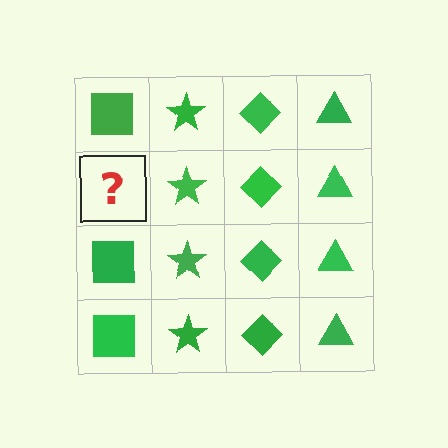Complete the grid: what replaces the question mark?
The question mark should be replaced with a green square.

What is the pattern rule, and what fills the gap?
The rule is that each column has a consistent shape. The gap should be filled with a green square.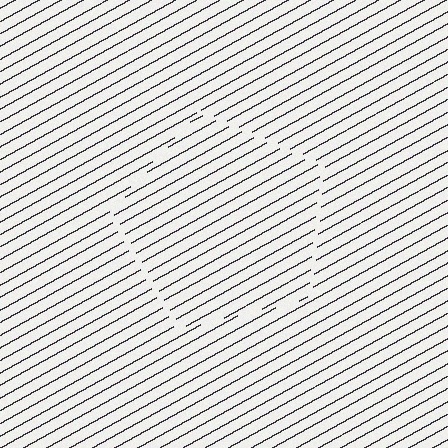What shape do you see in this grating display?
An illusory pentagon. The interior of the shape contains the same grating, shifted by half a period — the contour is defined by the phase discontinuity where line-ends from the inner and outer gratings abut.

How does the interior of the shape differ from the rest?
The interior of the shape contains the same grating, shifted by half a period — the contour is defined by the phase discontinuity where line-ends from the inner and outer gratings abut.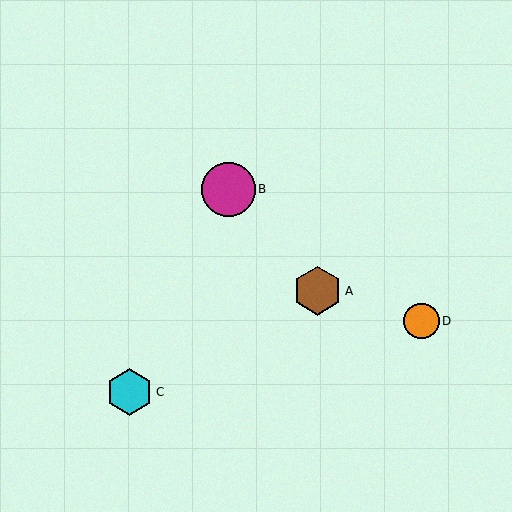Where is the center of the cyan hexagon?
The center of the cyan hexagon is at (129, 392).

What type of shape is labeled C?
Shape C is a cyan hexagon.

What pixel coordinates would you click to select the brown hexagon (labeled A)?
Click at (317, 291) to select the brown hexagon A.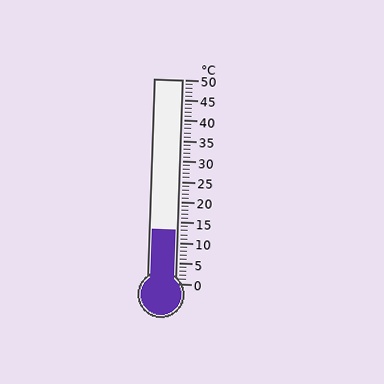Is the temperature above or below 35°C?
The temperature is below 35°C.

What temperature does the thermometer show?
The thermometer shows approximately 13°C.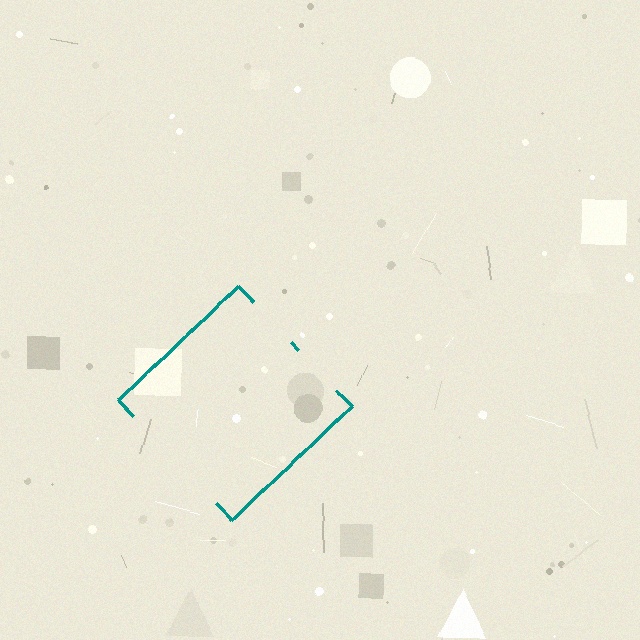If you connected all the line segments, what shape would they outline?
They would outline a diamond.